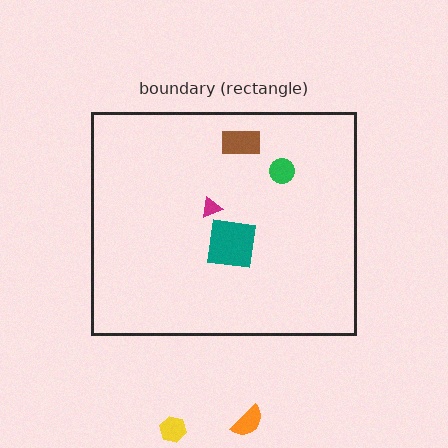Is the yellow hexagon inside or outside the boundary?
Outside.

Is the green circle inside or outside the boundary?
Inside.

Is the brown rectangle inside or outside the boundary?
Inside.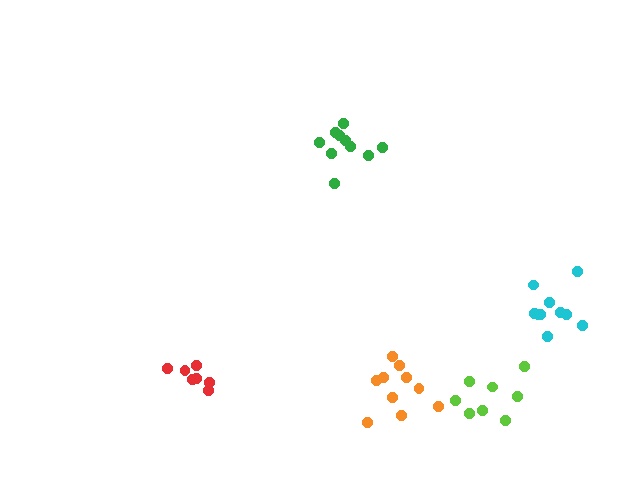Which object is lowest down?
The lime cluster is bottommost.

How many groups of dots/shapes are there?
There are 5 groups.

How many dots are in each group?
Group 1: 10 dots, Group 2: 10 dots, Group 3: 7 dots, Group 4: 10 dots, Group 5: 8 dots (45 total).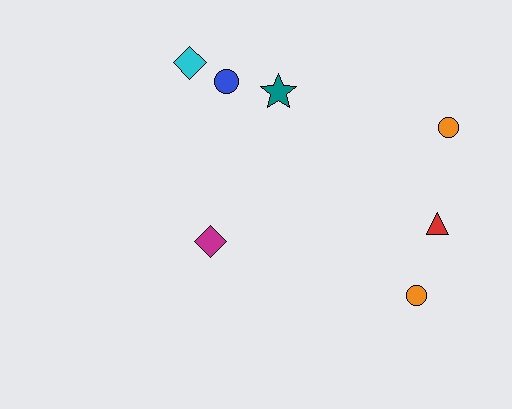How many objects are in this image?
There are 7 objects.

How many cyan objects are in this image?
There is 1 cyan object.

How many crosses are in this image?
There are no crosses.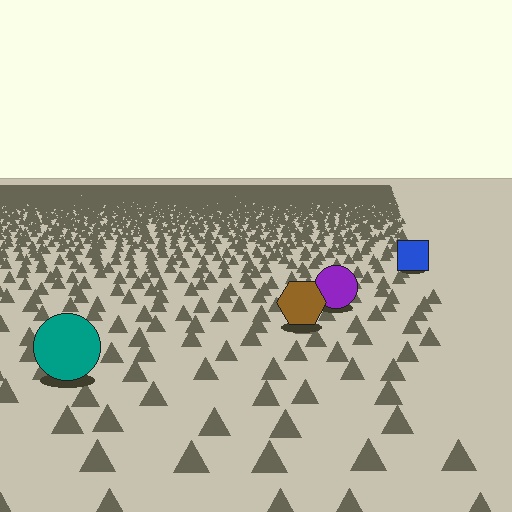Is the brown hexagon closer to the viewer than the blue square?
Yes. The brown hexagon is closer — you can tell from the texture gradient: the ground texture is coarser near it.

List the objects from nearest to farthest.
From nearest to farthest: the teal circle, the brown hexagon, the purple circle, the blue square.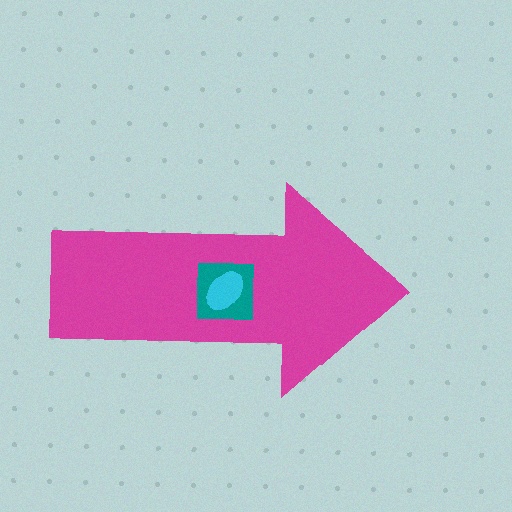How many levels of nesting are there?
3.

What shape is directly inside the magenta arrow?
The teal square.